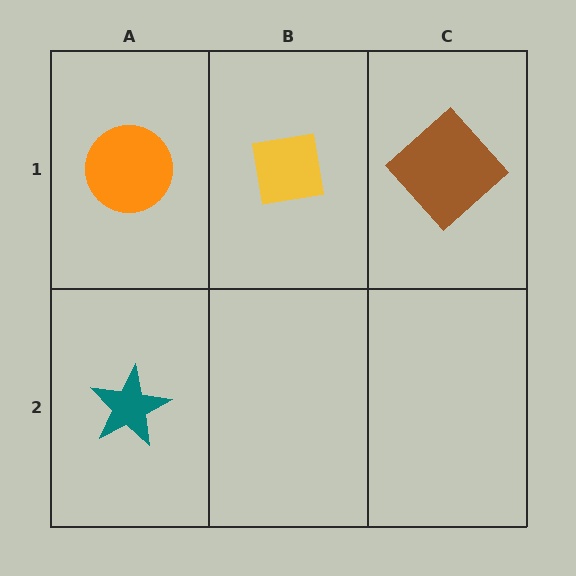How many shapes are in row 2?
1 shape.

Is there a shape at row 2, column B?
No, that cell is empty.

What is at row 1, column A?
An orange circle.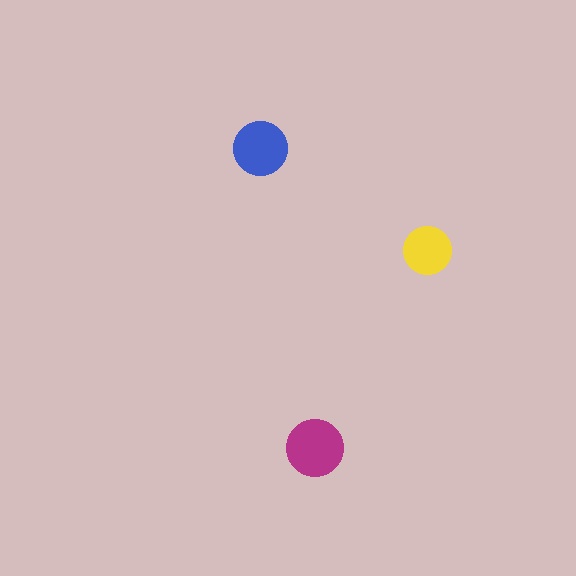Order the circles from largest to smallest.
the magenta one, the blue one, the yellow one.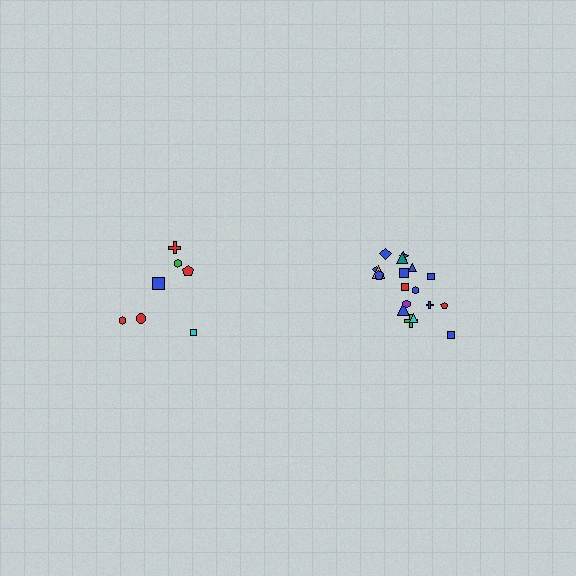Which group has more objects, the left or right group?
The right group.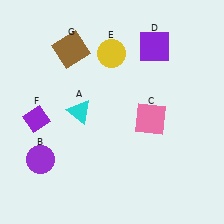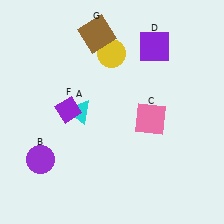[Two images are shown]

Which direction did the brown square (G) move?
The brown square (G) moved right.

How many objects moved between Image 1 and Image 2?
2 objects moved between the two images.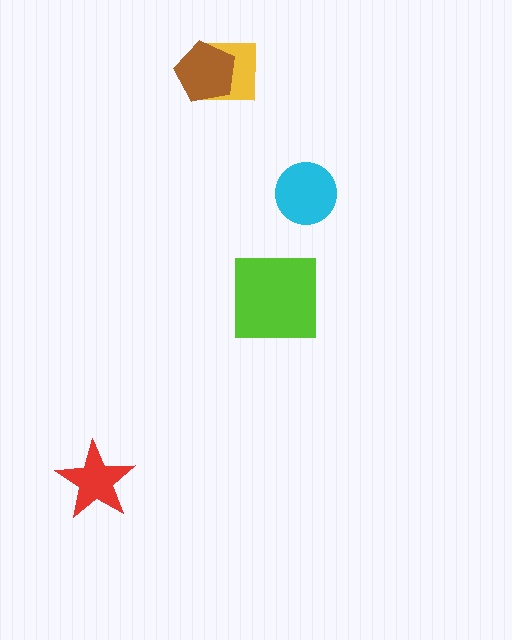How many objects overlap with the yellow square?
1 object overlaps with the yellow square.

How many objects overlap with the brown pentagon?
1 object overlaps with the brown pentagon.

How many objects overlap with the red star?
0 objects overlap with the red star.